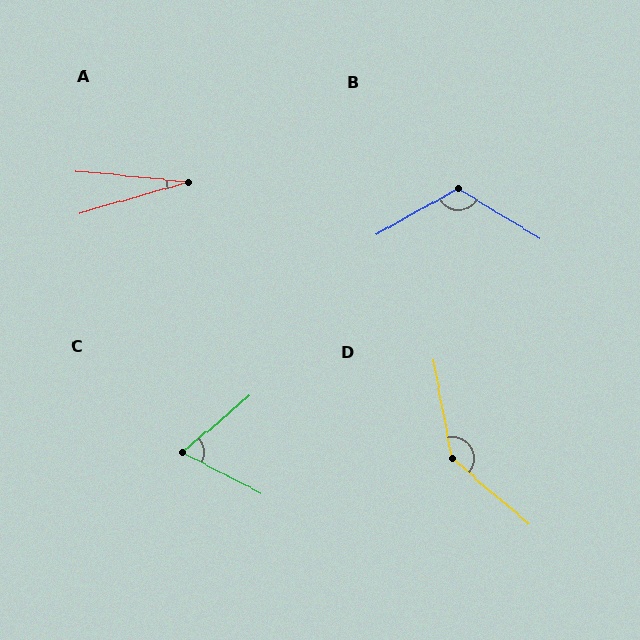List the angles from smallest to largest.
A (22°), C (67°), B (119°), D (141°).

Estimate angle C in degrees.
Approximately 67 degrees.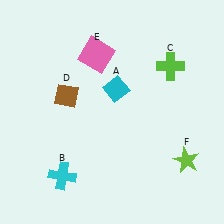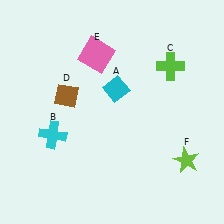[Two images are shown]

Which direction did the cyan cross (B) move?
The cyan cross (B) moved up.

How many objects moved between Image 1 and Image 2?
1 object moved between the two images.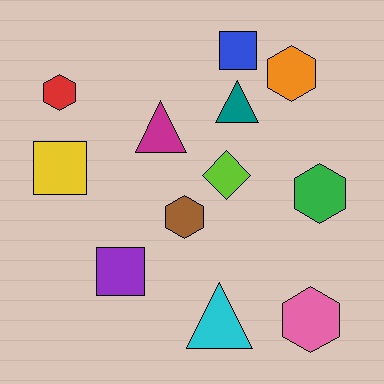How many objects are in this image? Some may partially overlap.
There are 12 objects.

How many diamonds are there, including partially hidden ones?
There is 1 diamond.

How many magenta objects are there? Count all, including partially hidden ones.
There is 1 magenta object.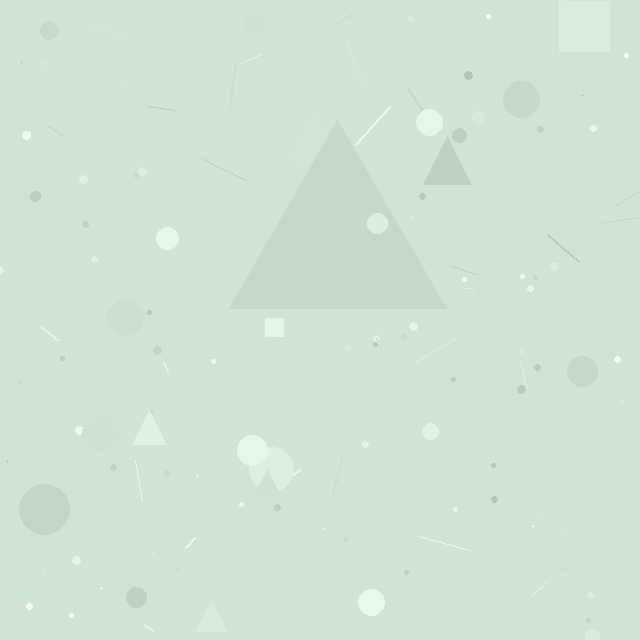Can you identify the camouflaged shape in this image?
The camouflaged shape is a triangle.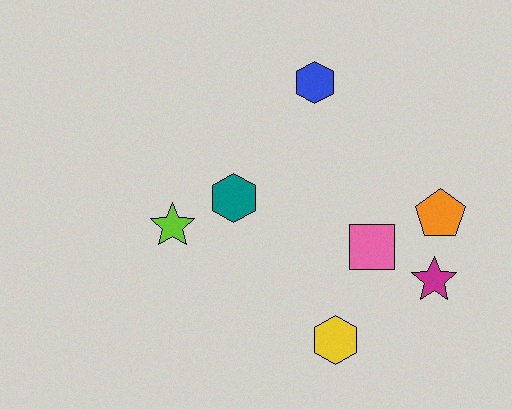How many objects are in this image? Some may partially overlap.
There are 7 objects.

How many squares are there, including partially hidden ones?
There is 1 square.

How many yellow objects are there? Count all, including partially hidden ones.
There is 1 yellow object.